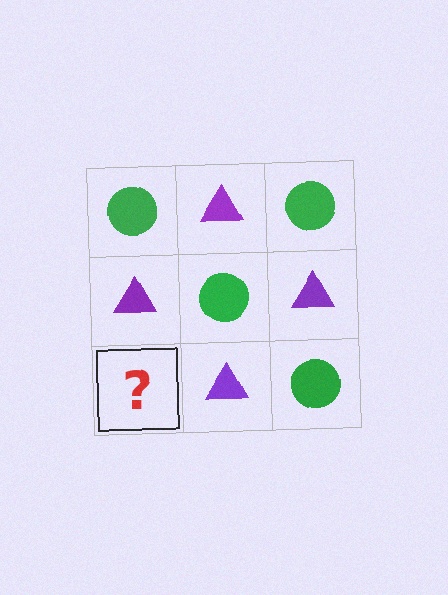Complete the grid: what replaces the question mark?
The question mark should be replaced with a green circle.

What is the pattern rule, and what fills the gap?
The rule is that it alternates green circle and purple triangle in a checkerboard pattern. The gap should be filled with a green circle.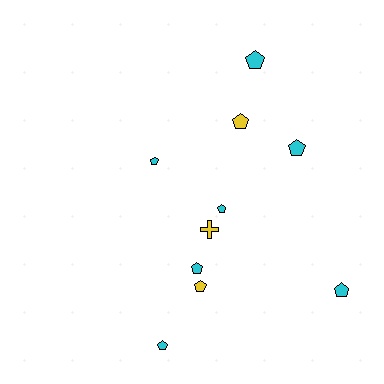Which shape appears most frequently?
Pentagon, with 9 objects.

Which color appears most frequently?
Cyan, with 7 objects.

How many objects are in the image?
There are 10 objects.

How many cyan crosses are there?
There are no cyan crosses.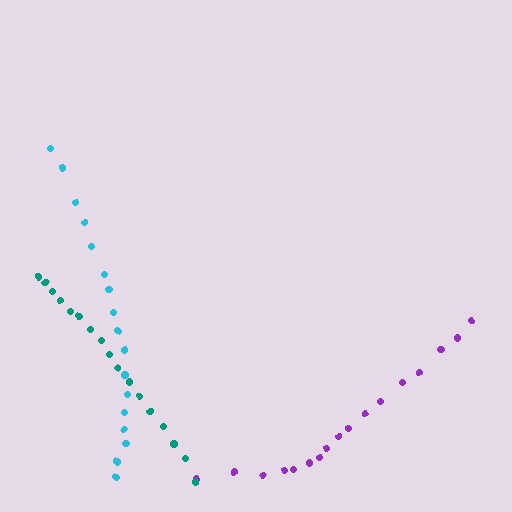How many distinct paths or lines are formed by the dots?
There are 3 distinct paths.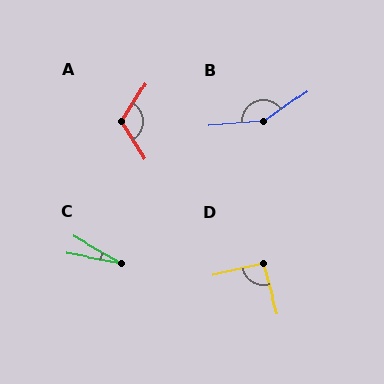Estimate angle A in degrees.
Approximately 115 degrees.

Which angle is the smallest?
C, at approximately 19 degrees.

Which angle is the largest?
B, at approximately 149 degrees.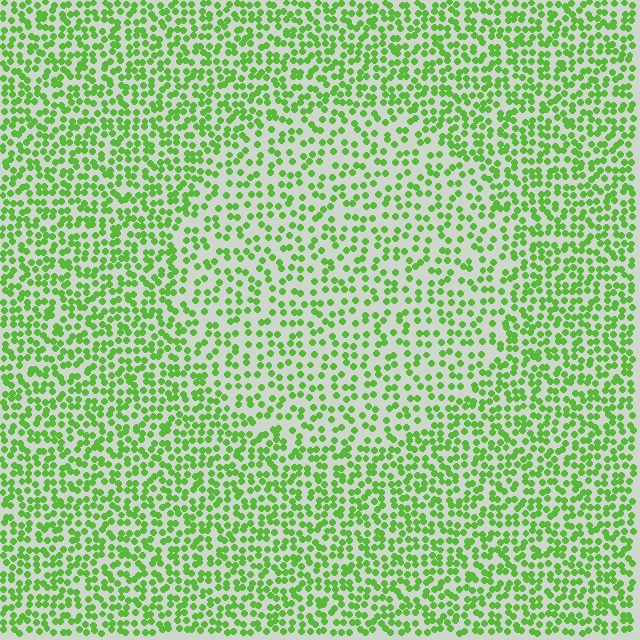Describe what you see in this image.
The image contains small lime elements arranged at two different densities. A circle-shaped region is visible where the elements are less densely packed than the surrounding area.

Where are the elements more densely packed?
The elements are more densely packed outside the circle boundary.